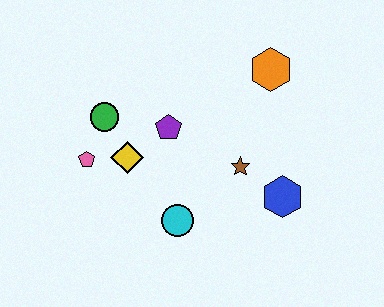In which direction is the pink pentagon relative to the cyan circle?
The pink pentagon is to the left of the cyan circle.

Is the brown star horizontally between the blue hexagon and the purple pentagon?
Yes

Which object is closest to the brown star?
The blue hexagon is closest to the brown star.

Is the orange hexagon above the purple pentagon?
Yes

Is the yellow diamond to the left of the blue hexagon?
Yes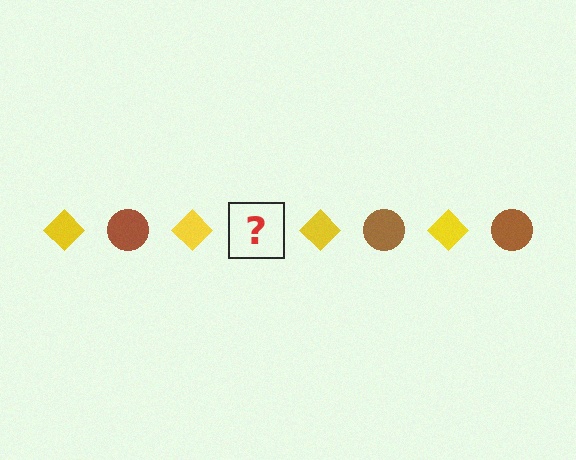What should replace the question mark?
The question mark should be replaced with a brown circle.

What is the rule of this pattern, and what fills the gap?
The rule is that the pattern alternates between yellow diamond and brown circle. The gap should be filled with a brown circle.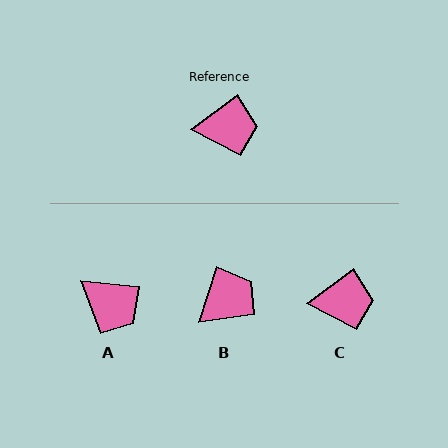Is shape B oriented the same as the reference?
No, it is off by about 35 degrees.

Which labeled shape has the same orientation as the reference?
C.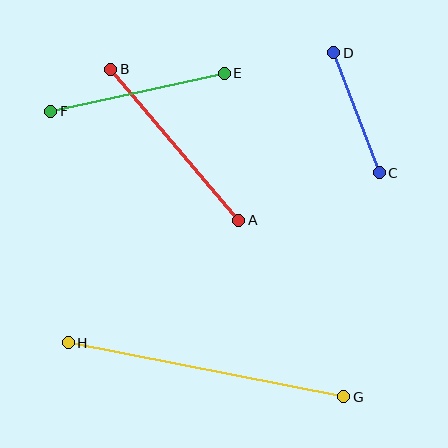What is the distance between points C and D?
The distance is approximately 129 pixels.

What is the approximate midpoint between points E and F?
The midpoint is at approximately (138, 92) pixels.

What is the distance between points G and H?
The distance is approximately 281 pixels.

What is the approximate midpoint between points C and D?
The midpoint is at approximately (356, 113) pixels.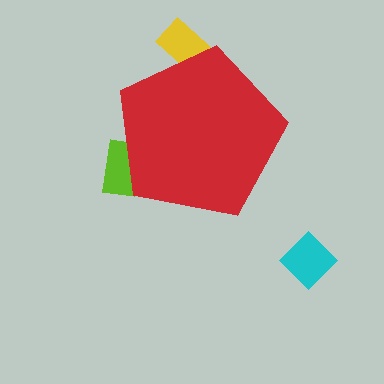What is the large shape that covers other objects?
A red pentagon.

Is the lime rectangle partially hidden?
Yes, the lime rectangle is partially hidden behind the red pentagon.